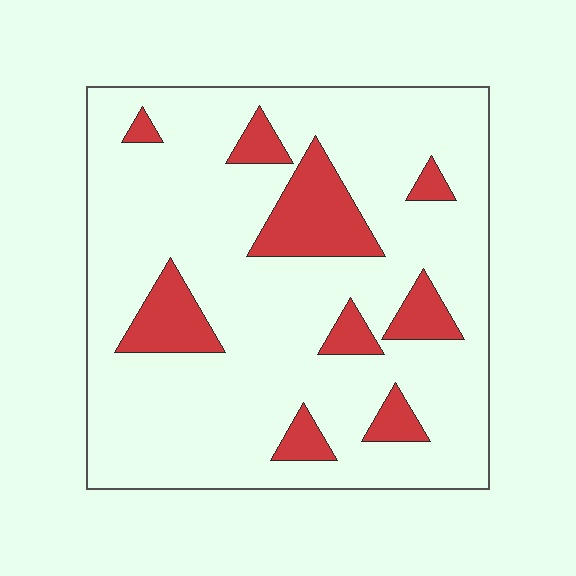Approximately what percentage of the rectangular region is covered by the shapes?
Approximately 15%.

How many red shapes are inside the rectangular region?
9.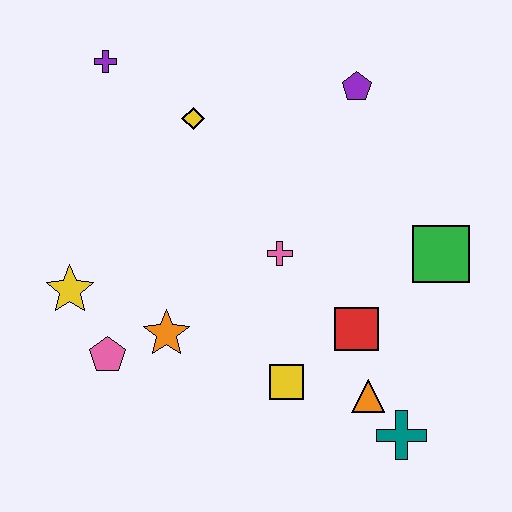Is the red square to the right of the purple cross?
Yes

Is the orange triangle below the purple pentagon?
Yes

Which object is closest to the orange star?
The pink pentagon is closest to the orange star.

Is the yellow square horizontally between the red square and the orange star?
Yes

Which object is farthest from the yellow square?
The purple cross is farthest from the yellow square.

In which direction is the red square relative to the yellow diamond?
The red square is below the yellow diamond.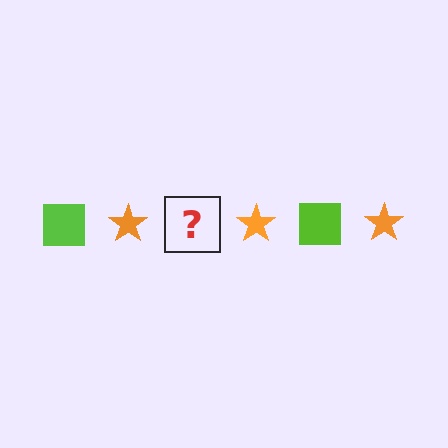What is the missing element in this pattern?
The missing element is a lime square.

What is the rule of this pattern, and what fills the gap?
The rule is that the pattern alternates between lime square and orange star. The gap should be filled with a lime square.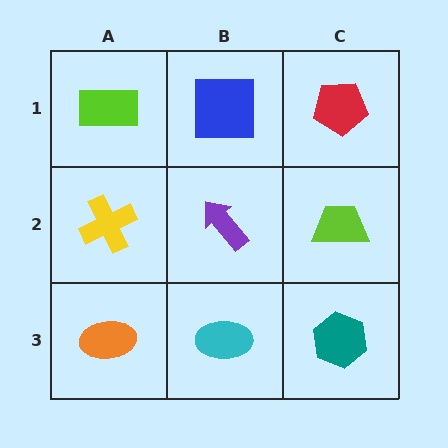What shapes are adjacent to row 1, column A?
A yellow cross (row 2, column A), a blue square (row 1, column B).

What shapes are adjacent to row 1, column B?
A purple arrow (row 2, column B), a lime rectangle (row 1, column A), a red pentagon (row 1, column C).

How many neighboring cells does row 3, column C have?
2.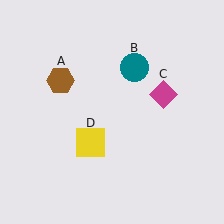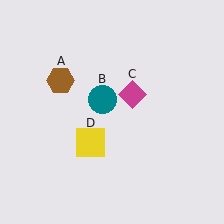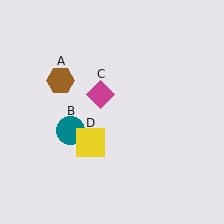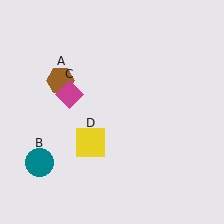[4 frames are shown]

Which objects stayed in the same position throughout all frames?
Brown hexagon (object A) and yellow square (object D) remained stationary.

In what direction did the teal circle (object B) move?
The teal circle (object B) moved down and to the left.